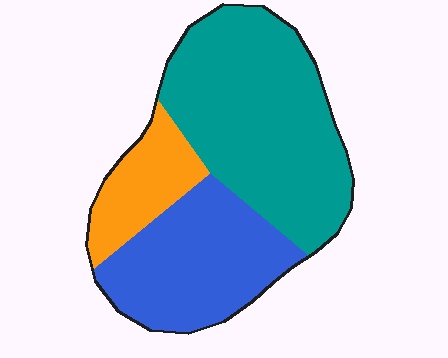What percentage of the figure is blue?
Blue takes up about one third (1/3) of the figure.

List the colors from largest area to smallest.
From largest to smallest: teal, blue, orange.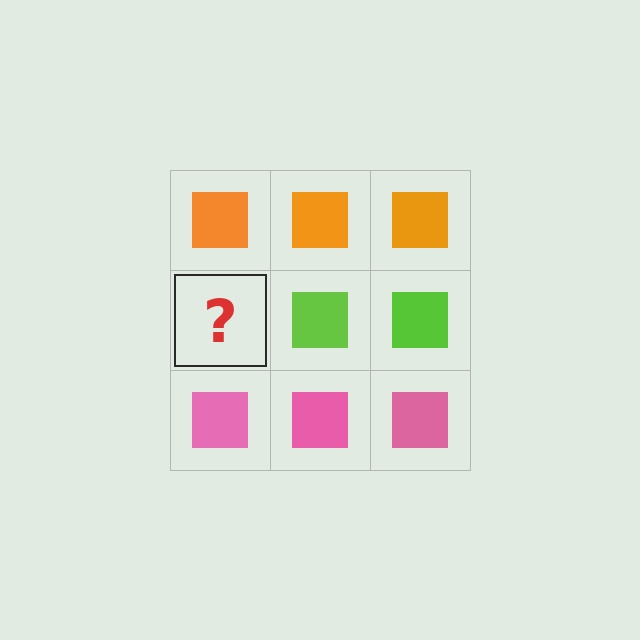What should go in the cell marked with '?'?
The missing cell should contain a lime square.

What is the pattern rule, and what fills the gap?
The rule is that each row has a consistent color. The gap should be filled with a lime square.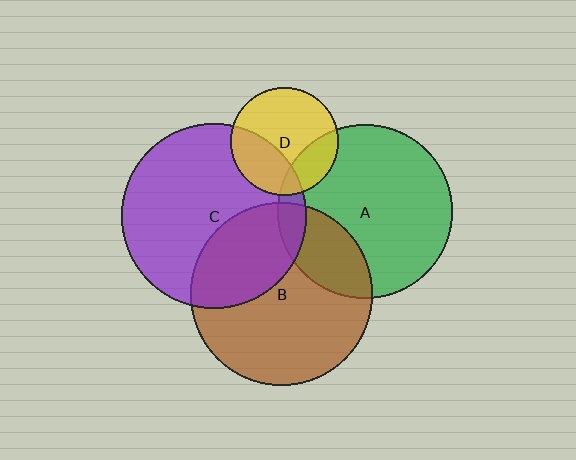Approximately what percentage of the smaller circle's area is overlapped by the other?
Approximately 35%.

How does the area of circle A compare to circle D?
Approximately 2.6 times.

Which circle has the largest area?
Circle C (purple).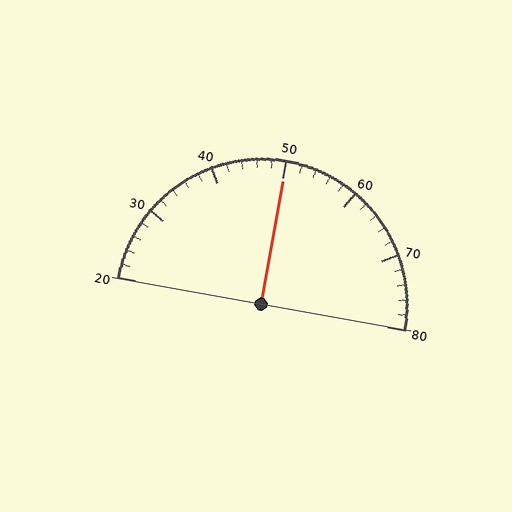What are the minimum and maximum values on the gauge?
The gauge ranges from 20 to 80.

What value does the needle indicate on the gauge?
The needle indicates approximately 50.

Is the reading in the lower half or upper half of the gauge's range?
The reading is in the upper half of the range (20 to 80).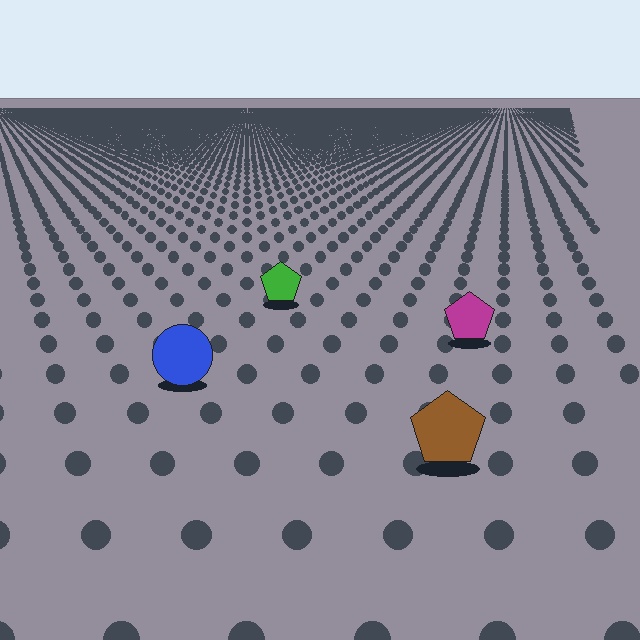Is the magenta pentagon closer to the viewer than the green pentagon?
Yes. The magenta pentagon is closer — you can tell from the texture gradient: the ground texture is coarser near it.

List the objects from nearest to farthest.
From nearest to farthest: the brown pentagon, the blue circle, the magenta pentagon, the green pentagon.